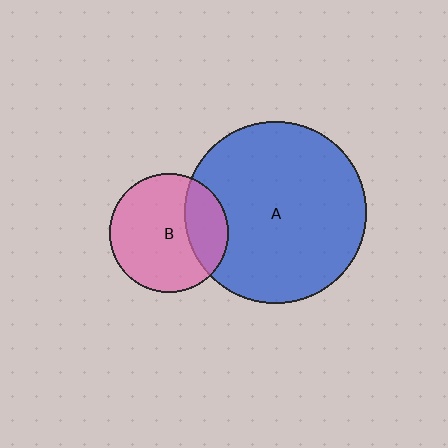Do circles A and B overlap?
Yes.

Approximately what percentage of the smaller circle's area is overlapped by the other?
Approximately 25%.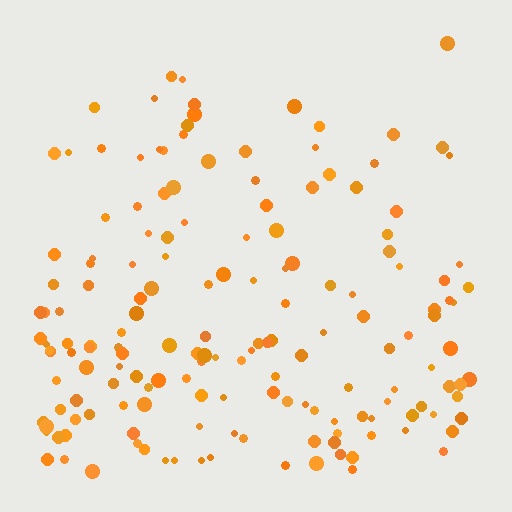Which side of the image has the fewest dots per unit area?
The top.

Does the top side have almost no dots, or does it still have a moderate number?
Still a moderate number, just noticeably fewer than the bottom.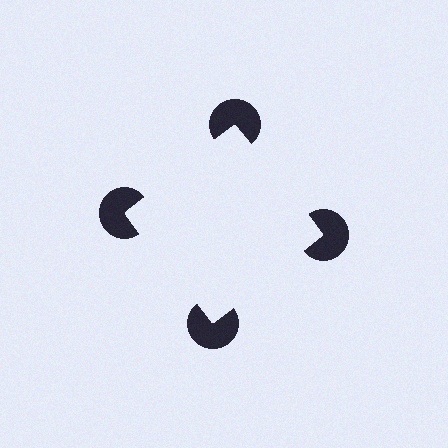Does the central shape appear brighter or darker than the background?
It typically appears slightly brighter than the background, even though no actual brightness change is drawn.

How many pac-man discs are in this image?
There are 4 — one at each vertex of the illusory square.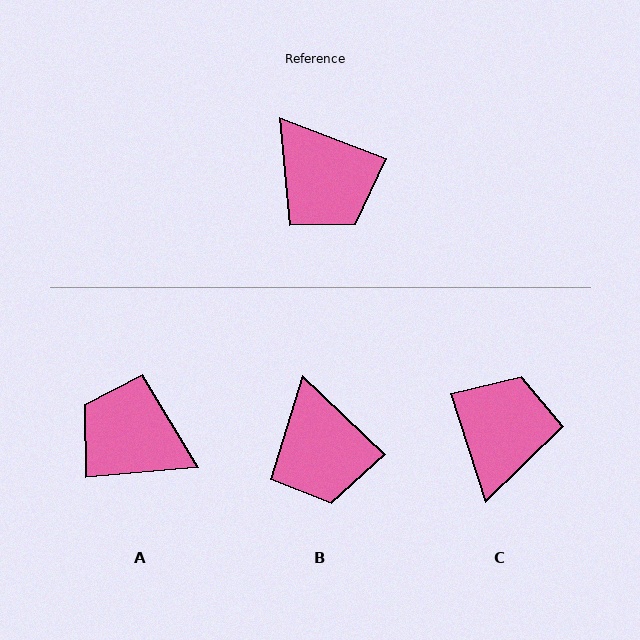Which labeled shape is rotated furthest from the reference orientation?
A, about 154 degrees away.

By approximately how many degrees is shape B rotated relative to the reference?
Approximately 23 degrees clockwise.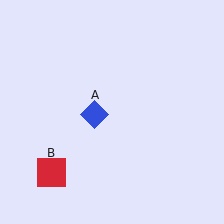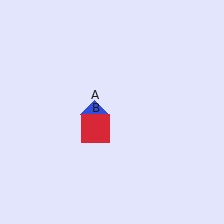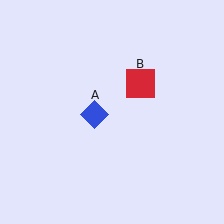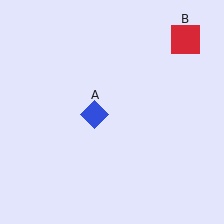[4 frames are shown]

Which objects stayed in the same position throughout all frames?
Blue diamond (object A) remained stationary.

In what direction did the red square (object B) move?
The red square (object B) moved up and to the right.